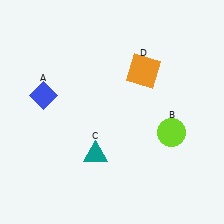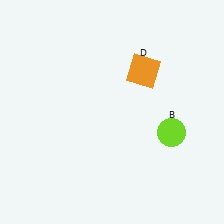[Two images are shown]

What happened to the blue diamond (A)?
The blue diamond (A) was removed in Image 2. It was in the top-left area of Image 1.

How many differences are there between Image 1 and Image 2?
There are 2 differences between the two images.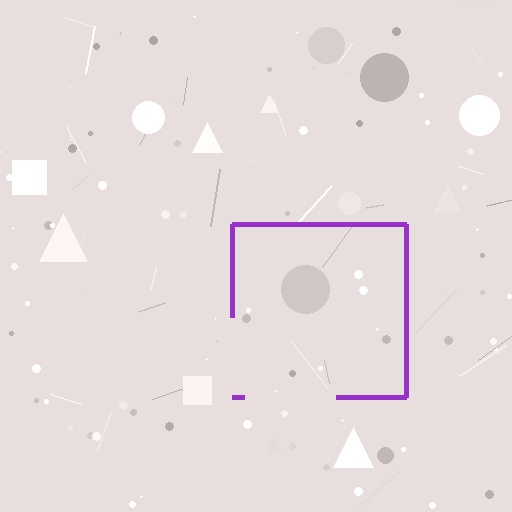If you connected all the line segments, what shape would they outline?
They would outline a square.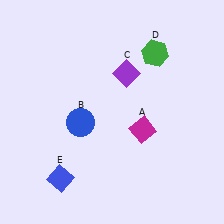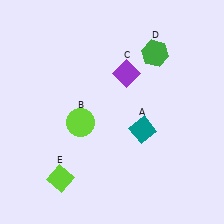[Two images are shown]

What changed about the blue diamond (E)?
In Image 1, E is blue. In Image 2, it changed to lime.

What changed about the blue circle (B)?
In Image 1, B is blue. In Image 2, it changed to lime.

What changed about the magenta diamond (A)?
In Image 1, A is magenta. In Image 2, it changed to teal.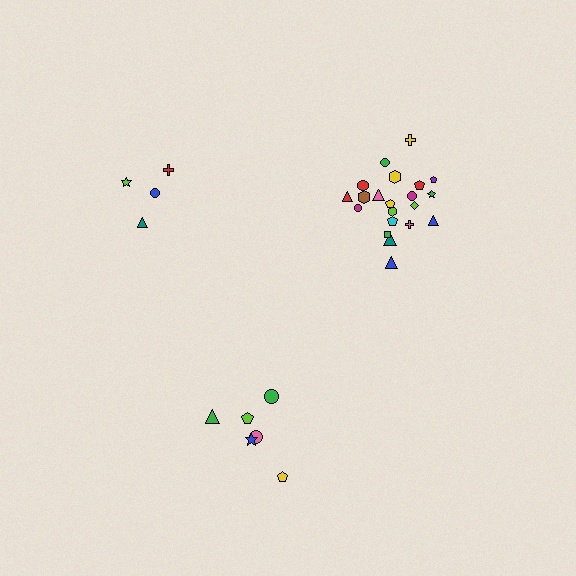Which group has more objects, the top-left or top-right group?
The top-right group.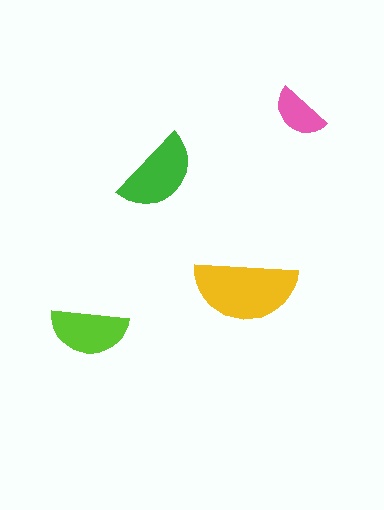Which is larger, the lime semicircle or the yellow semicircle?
The yellow one.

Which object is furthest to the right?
The pink semicircle is rightmost.